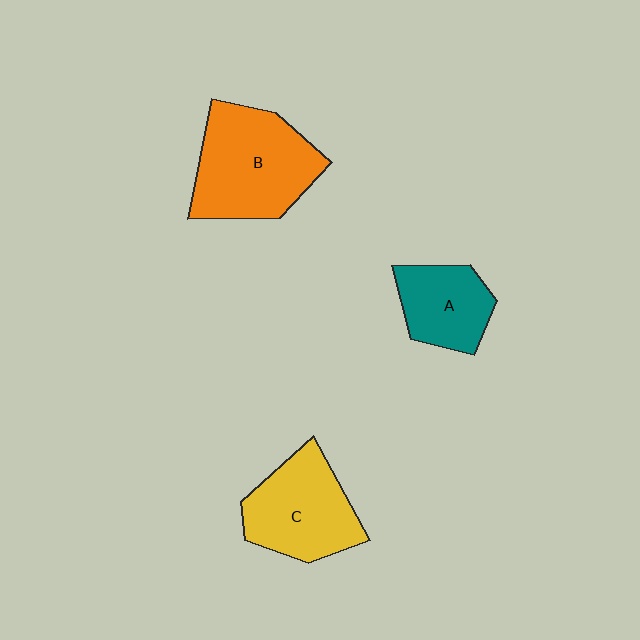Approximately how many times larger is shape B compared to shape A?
Approximately 1.7 times.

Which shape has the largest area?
Shape B (orange).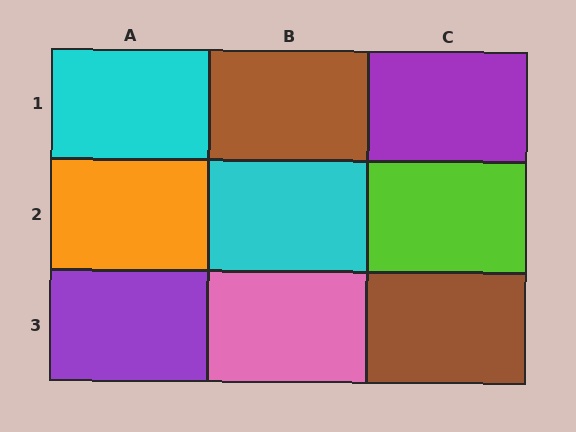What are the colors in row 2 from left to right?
Orange, cyan, lime.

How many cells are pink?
1 cell is pink.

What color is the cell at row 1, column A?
Cyan.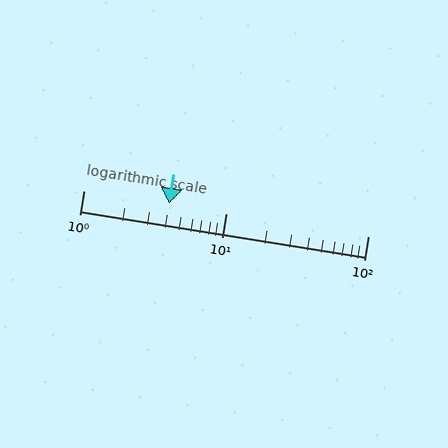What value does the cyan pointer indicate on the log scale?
The pointer indicates approximately 4.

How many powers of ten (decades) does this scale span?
The scale spans 2 decades, from 1 to 100.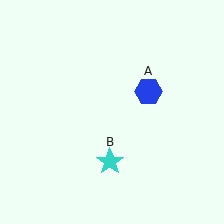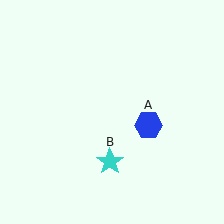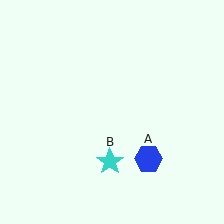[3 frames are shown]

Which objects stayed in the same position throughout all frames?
Cyan star (object B) remained stationary.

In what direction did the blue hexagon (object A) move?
The blue hexagon (object A) moved down.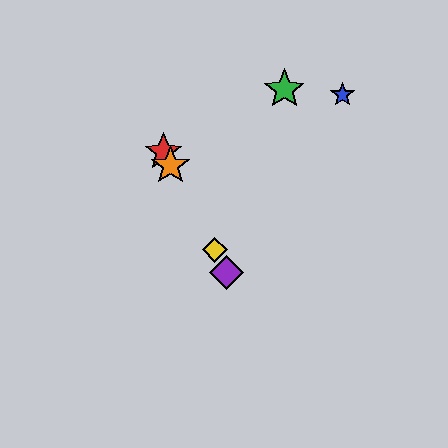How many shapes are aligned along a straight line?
4 shapes (the red star, the yellow diamond, the purple diamond, the orange star) are aligned along a straight line.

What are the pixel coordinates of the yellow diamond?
The yellow diamond is at (215, 250).